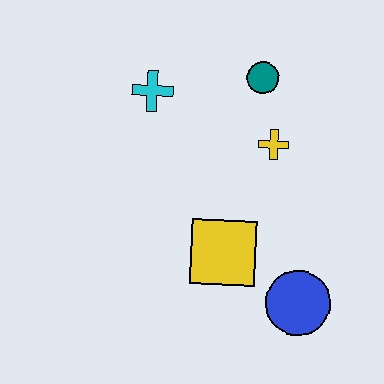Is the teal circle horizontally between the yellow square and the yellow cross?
Yes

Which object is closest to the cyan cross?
The teal circle is closest to the cyan cross.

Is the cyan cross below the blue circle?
No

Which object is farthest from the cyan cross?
The blue circle is farthest from the cyan cross.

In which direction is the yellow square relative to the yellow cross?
The yellow square is below the yellow cross.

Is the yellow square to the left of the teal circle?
Yes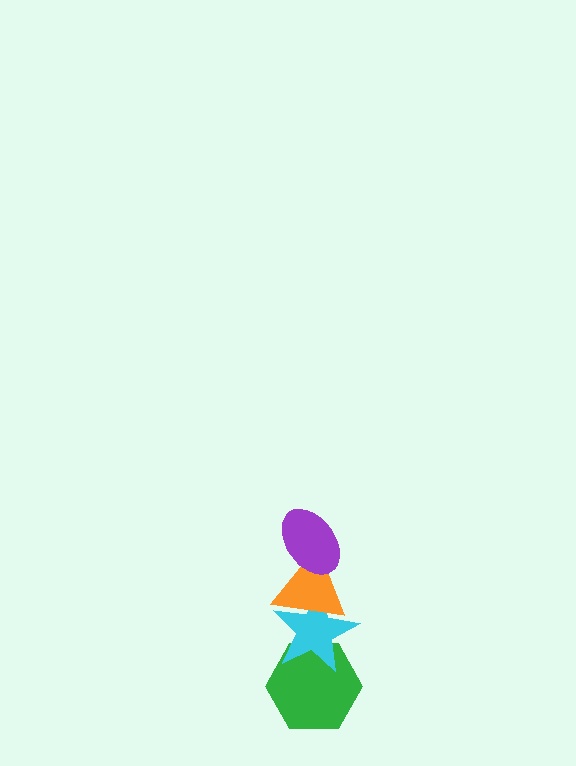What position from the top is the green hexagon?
The green hexagon is 4th from the top.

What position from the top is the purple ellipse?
The purple ellipse is 1st from the top.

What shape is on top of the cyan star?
The orange triangle is on top of the cyan star.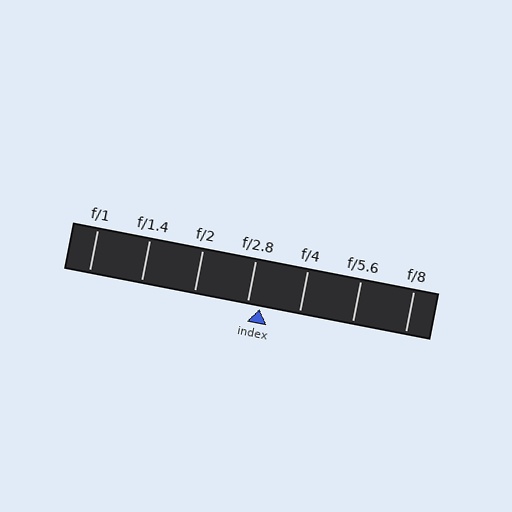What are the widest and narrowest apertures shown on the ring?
The widest aperture shown is f/1 and the narrowest is f/8.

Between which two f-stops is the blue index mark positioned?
The index mark is between f/2.8 and f/4.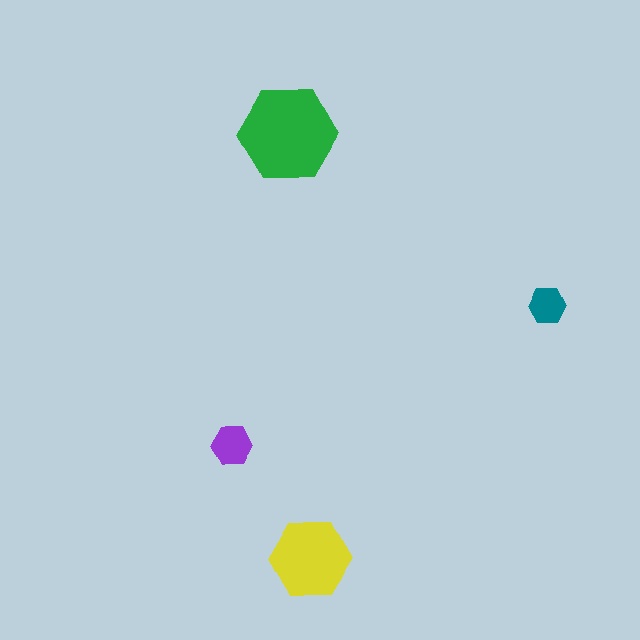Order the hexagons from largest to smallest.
the green one, the yellow one, the purple one, the teal one.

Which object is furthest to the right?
The teal hexagon is rightmost.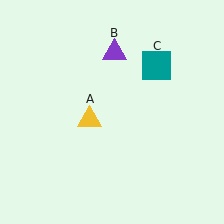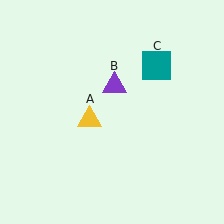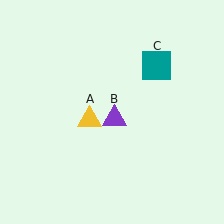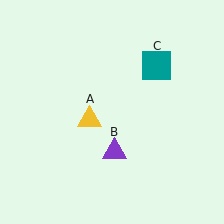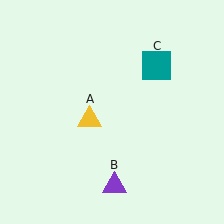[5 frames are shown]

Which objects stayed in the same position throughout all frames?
Yellow triangle (object A) and teal square (object C) remained stationary.